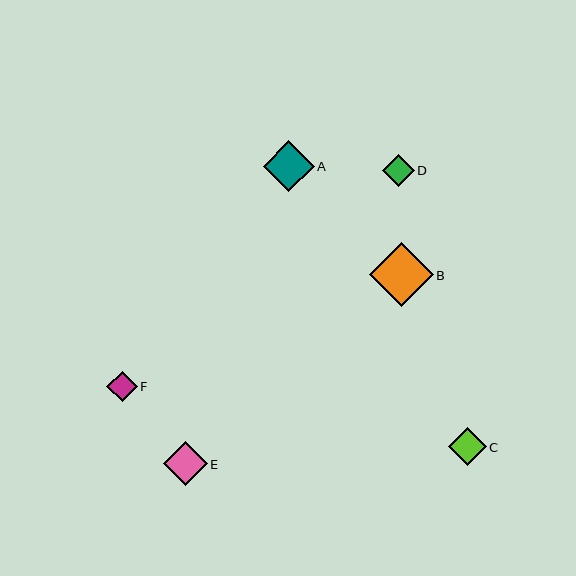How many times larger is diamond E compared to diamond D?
Diamond E is approximately 1.4 times the size of diamond D.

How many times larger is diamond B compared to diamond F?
Diamond B is approximately 2.1 times the size of diamond F.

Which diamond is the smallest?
Diamond F is the smallest with a size of approximately 31 pixels.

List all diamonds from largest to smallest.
From largest to smallest: B, A, E, C, D, F.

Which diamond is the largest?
Diamond B is the largest with a size of approximately 64 pixels.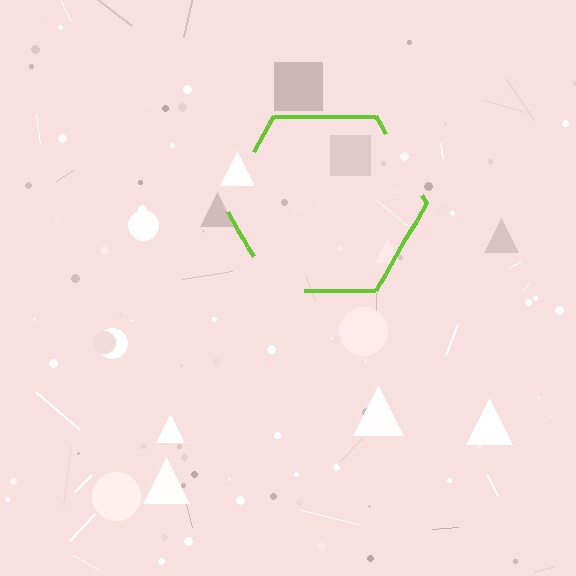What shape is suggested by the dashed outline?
The dashed outline suggests a hexagon.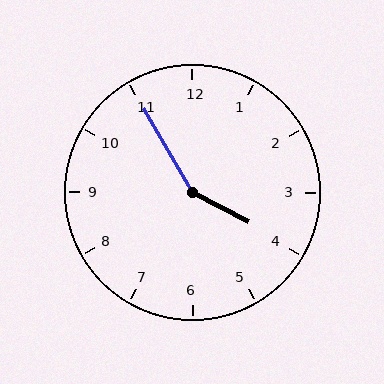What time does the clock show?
3:55.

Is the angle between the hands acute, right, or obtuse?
It is obtuse.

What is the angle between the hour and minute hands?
Approximately 148 degrees.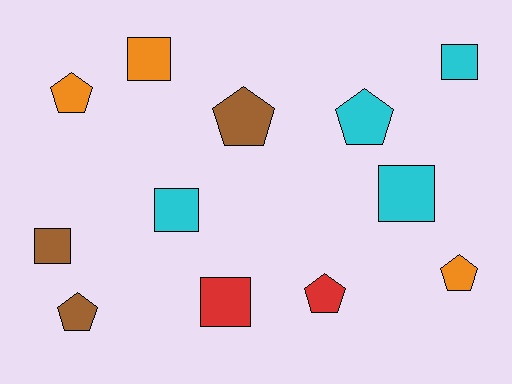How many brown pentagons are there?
There are 2 brown pentagons.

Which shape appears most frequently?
Pentagon, with 6 objects.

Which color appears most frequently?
Cyan, with 4 objects.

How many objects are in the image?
There are 12 objects.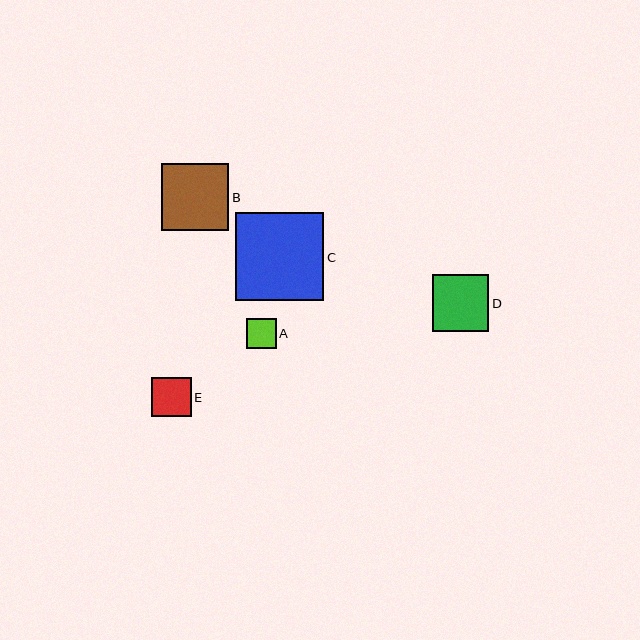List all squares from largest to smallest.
From largest to smallest: C, B, D, E, A.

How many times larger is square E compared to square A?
Square E is approximately 1.3 times the size of square A.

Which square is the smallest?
Square A is the smallest with a size of approximately 30 pixels.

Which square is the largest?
Square C is the largest with a size of approximately 88 pixels.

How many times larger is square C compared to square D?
Square C is approximately 1.6 times the size of square D.